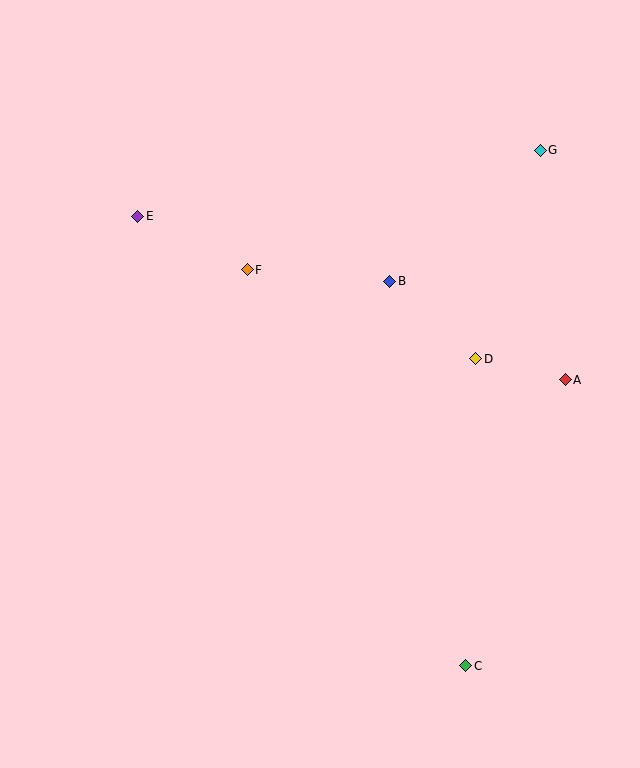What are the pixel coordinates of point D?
Point D is at (476, 359).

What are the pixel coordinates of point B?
Point B is at (390, 281).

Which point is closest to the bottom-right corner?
Point C is closest to the bottom-right corner.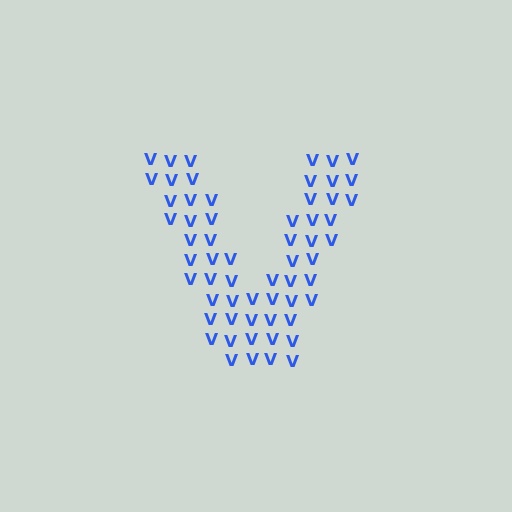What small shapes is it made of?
It is made of small letter V's.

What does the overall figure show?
The overall figure shows the letter V.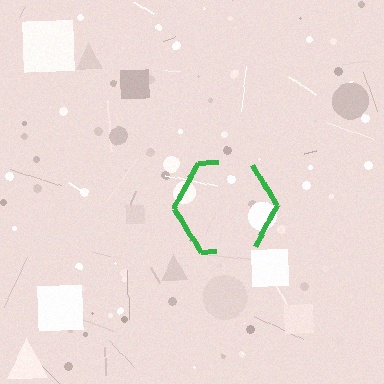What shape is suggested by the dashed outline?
The dashed outline suggests a hexagon.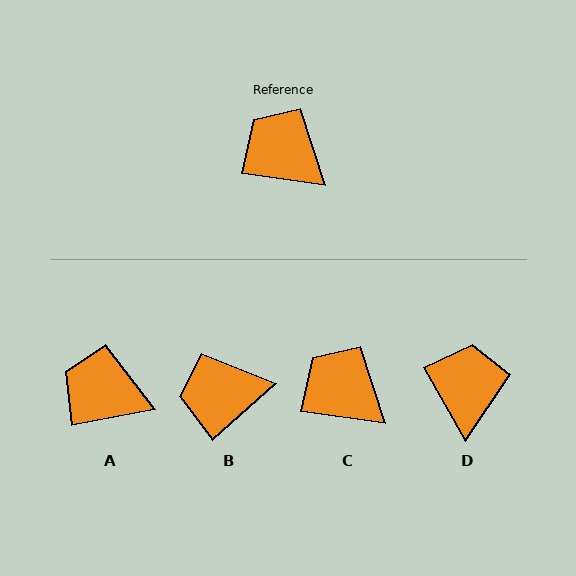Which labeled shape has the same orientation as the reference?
C.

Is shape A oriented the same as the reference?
No, it is off by about 20 degrees.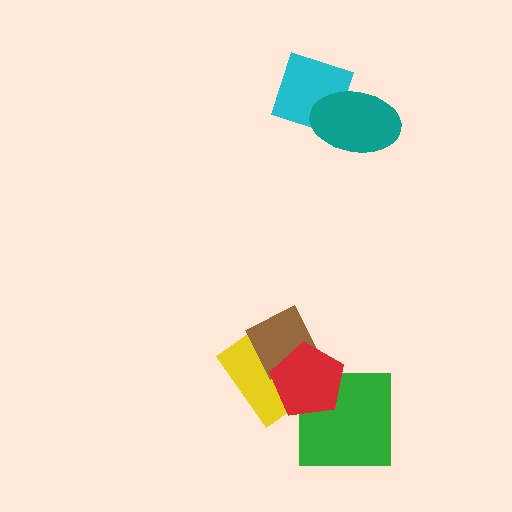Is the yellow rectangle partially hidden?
Yes, it is partially covered by another shape.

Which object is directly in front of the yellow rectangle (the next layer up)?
The brown diamond is directly in front of the yellow rectangle.